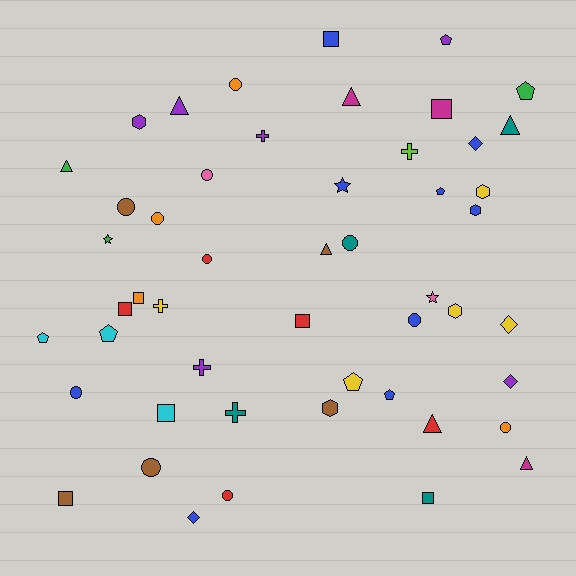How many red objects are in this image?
There are 5 red objects.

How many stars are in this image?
There are 3 stars.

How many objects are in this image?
There are 50 objects.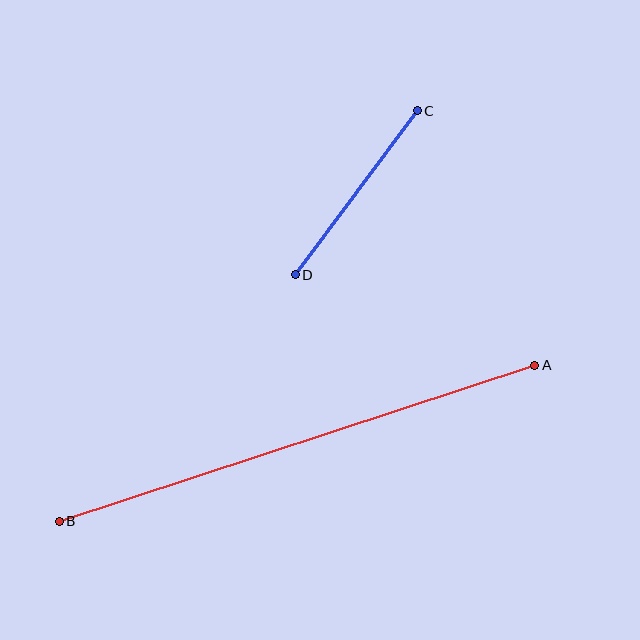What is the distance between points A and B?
The distance is approximately 500 pixels.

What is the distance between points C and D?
The distance is approximately 205 pixels.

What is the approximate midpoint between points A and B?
The midpoint is at approximately (297, 443) pixels.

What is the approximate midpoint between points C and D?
The midpoint is at approximately (356, 193) pixels.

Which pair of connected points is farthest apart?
Points A and B are farthest apart.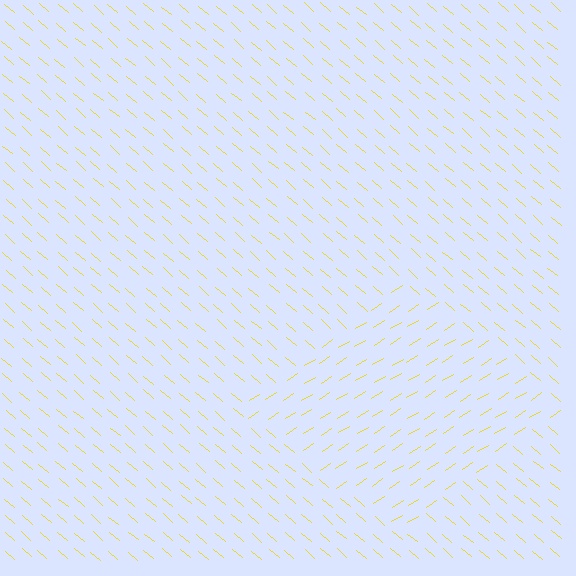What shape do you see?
I see a diamond.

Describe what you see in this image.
The image is filled with small yellow line segments. A diamond region in the image has lines oriented differently from the surrounding lines, creating a visible texture boundary.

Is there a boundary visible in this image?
Yes, there is a texture boundary formed by a change in line orientation.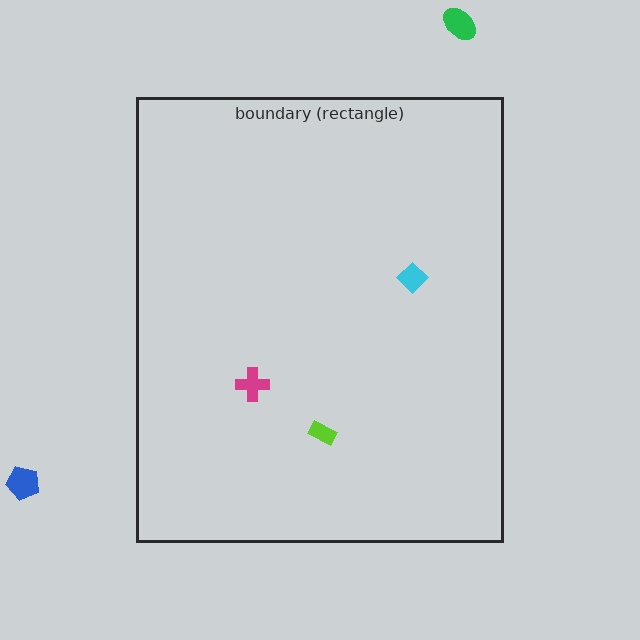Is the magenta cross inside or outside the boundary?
Inside.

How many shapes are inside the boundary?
3 inside, 2 outside.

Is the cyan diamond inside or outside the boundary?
Inside.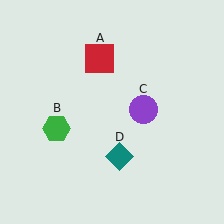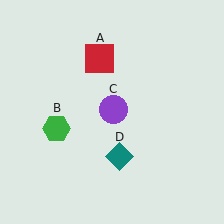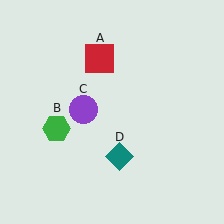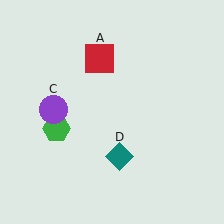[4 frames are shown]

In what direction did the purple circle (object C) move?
The purple circle (object C) moved left.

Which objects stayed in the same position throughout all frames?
Red square (object A) and green hexagon (object B) and teal diamond (object D) remained stationary.